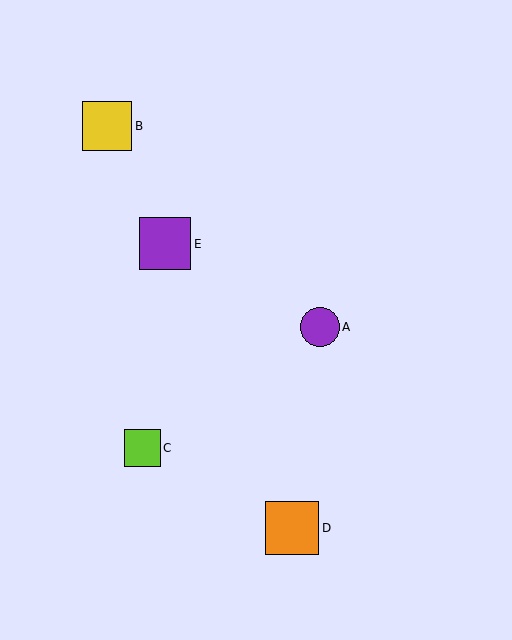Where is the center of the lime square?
The center of the lime square is at (142, 448).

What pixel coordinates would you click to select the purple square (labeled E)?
Click at (165, 244) to select the purple square E.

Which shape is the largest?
The orange square (labeled D) is the largest.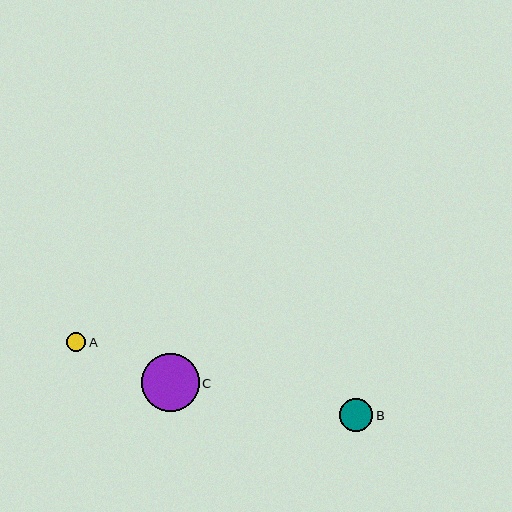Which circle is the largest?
Circle C is the largest with a size of approximately 58 pixels.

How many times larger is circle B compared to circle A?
Circle B is approximately 1.7 times the size of circle A.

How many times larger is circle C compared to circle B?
Circle C is approximately 1.8 times the size of circle B.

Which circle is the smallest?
Circle A is the smallest with a size of approximately 19 pixels.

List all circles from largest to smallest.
From largest to smallest: C, B, A.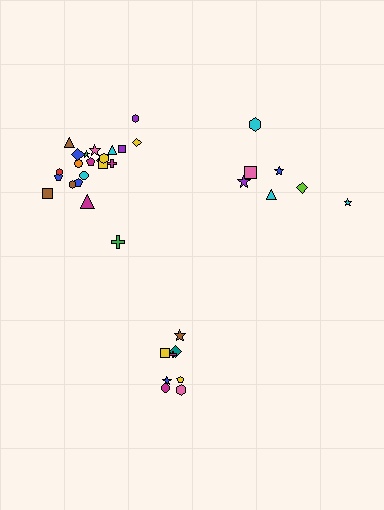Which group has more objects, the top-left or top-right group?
The top-left group.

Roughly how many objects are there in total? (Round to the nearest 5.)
Roughly 35 objects in total.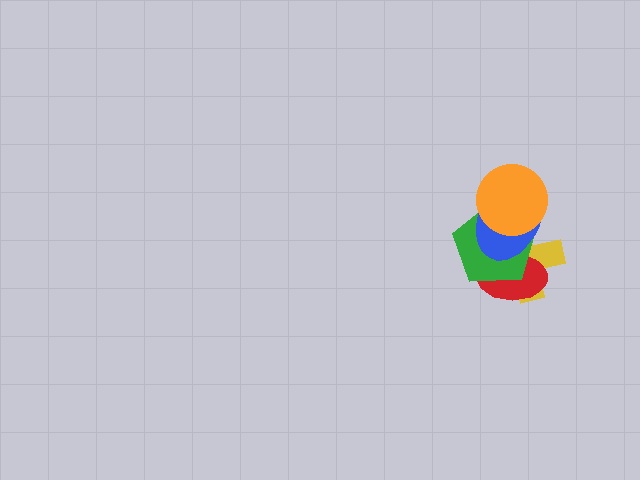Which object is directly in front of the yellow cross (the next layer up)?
The red ellipse is directly in front of the yellow cross.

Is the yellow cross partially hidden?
Yes, it is partially covered by another shape.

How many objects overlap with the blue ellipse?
4 objects overlap with the blue ellipse.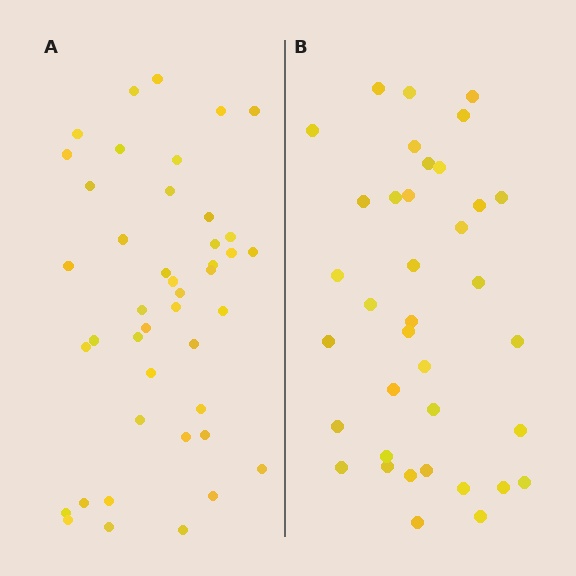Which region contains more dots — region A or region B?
Region A (the left region) has more dots.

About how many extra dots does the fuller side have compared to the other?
Region A has about 6 more dots than region B.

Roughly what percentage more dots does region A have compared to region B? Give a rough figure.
About 15% more.